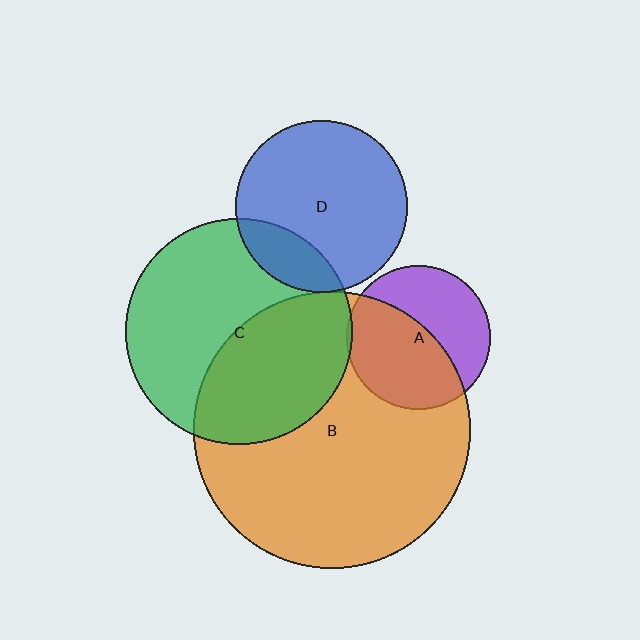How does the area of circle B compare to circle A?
Approximately 3.7 times.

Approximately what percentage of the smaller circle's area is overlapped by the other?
Approximately 5%.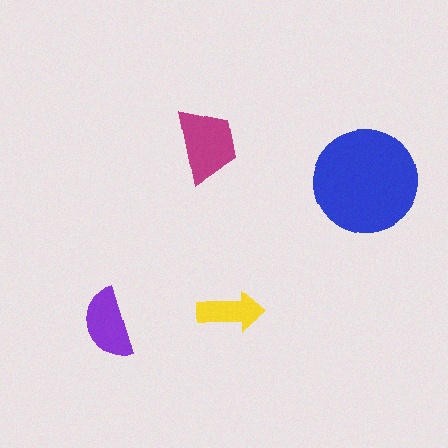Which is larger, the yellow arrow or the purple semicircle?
The purple semicircle.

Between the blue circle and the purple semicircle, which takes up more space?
The blue circle.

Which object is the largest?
The blue circle.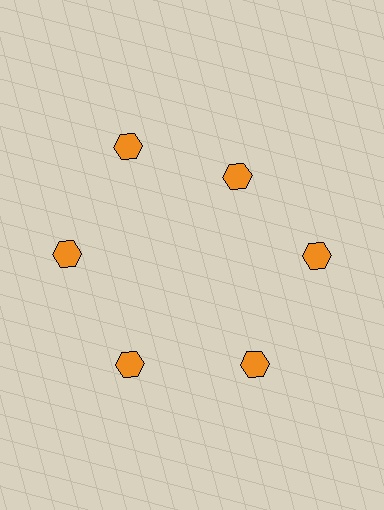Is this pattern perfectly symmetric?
No. The 6 orange hexagons are arranged in a ring, but one element near the 1 o'clock position is pulled inward toward the center, breaking the 6-fold rotational symmetry.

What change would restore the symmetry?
The symmetry would be restored by moving it outward, back onto the ring so that all 6 hexagons sit at equal angles and equal distance from the center.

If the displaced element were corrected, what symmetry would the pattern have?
It would have 6-fold rotational symmetry — the pattern would map onto itself every 60 degrees.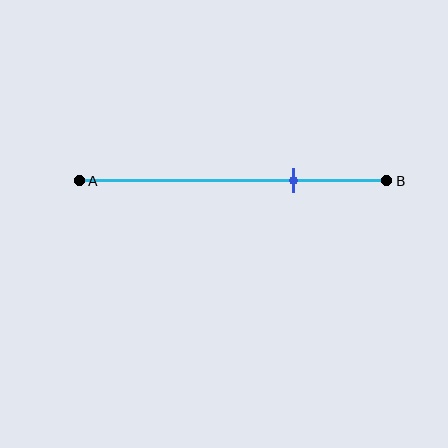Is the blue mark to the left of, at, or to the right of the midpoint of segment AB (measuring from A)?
The blue mark is to the right of the midpoint of segment AB.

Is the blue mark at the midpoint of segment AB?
No, the mark is at about 70% from A, not at the 50% midpoint.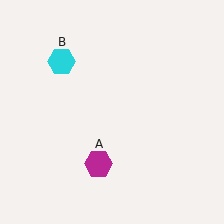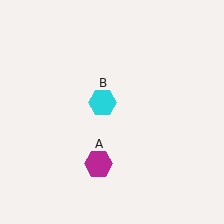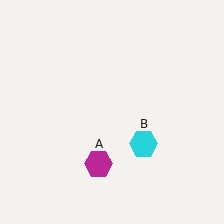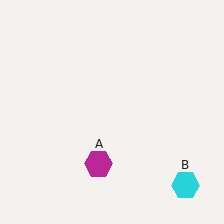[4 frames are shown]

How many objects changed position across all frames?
1 object changed position: cyan hexagon (object B).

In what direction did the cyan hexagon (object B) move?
The cyan hexagon (object B) moved down and to the right.